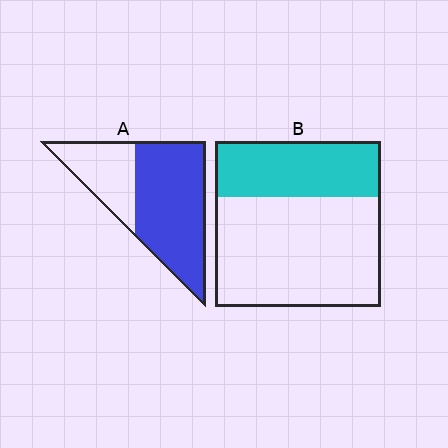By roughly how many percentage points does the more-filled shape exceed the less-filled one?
By roughly 35 percentage points (A over B).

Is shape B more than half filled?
No.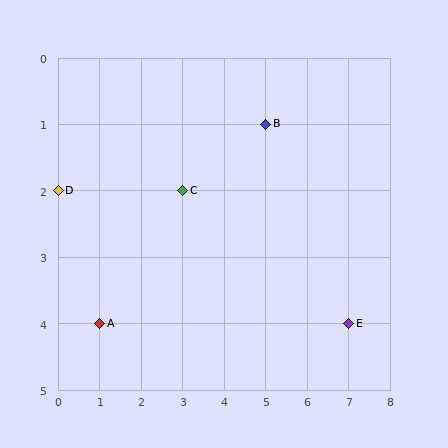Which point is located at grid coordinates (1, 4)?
Point A is at (1, 4).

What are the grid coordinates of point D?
Point D is at grid coordinates (0, 2).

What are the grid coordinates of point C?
Point C is at grid coordinates (3, 2).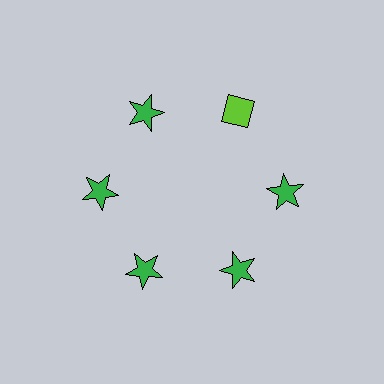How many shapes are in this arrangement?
There are 6 shapes arranged in a ring pattern.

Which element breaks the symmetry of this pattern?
The lime diamond at roughly the 1 o'clock position breaks the symmetry. All other shapes are green stars.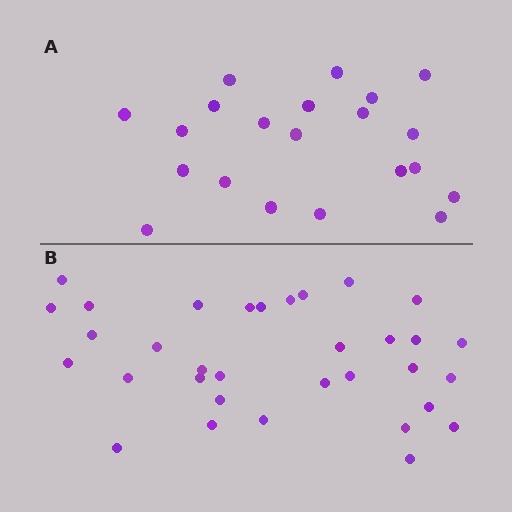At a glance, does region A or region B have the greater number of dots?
Region B (the bottom region) has more dots.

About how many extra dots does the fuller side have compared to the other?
Region B has roughly 12 or so more dots than region A.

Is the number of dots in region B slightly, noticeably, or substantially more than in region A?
Region B has substantially more. The ratio is roughly 1.6 to 1.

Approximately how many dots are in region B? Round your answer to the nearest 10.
About 30 dots. (The exact count is 33, which rounds to 30.)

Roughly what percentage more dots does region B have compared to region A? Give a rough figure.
About 55% more.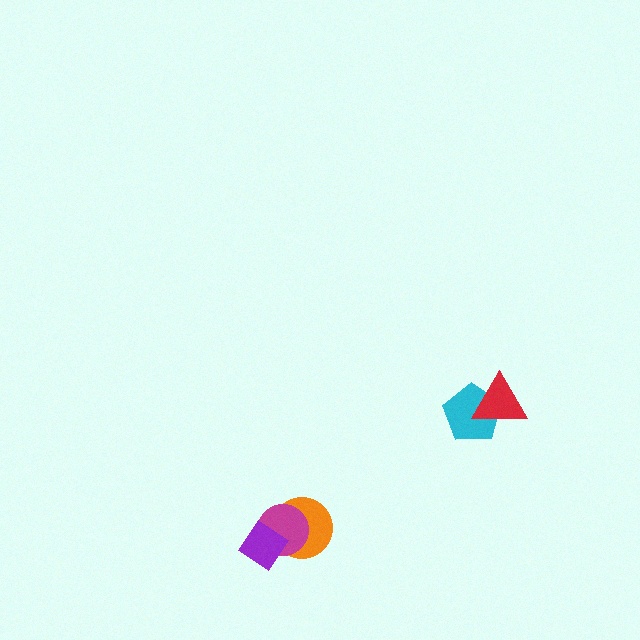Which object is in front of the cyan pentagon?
The red triangle is in front of the cyan pentagon.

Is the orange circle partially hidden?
Yes, it is partially covered by another shape.